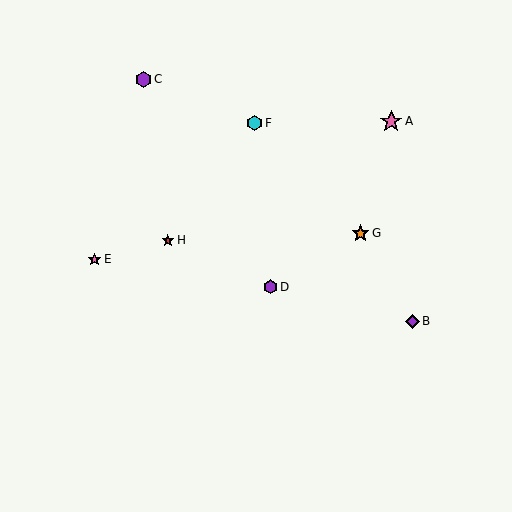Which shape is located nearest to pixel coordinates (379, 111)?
The pink star (labeled A) at (391, 121) is nearest to that location.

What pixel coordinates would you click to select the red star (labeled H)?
Click at (168, 240) to select the red star H.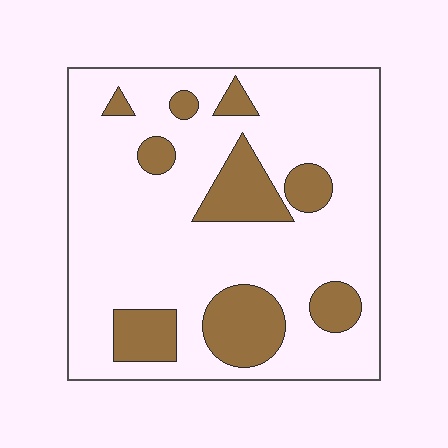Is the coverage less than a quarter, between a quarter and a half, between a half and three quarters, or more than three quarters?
Less than a quarter.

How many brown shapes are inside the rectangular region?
9.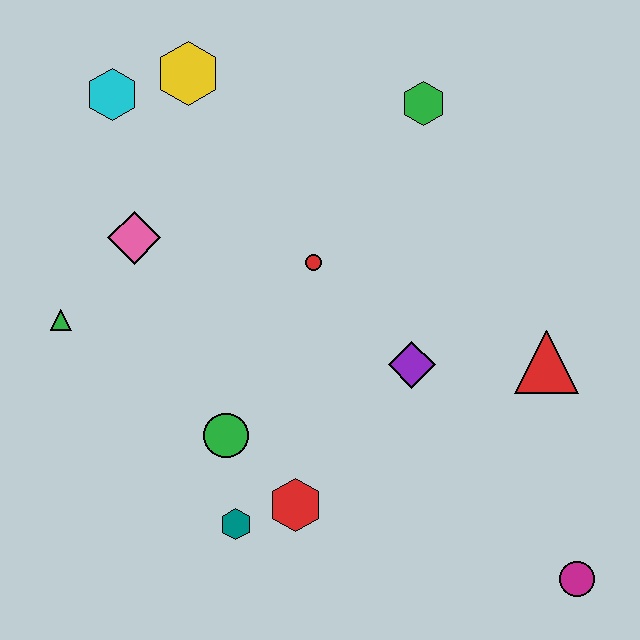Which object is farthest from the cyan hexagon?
The magenta circle is farthest from the cyan hexagon.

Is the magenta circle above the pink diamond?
No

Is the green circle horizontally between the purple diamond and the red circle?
No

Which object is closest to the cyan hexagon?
The yellow hexagon is closest to the cyan hexagon.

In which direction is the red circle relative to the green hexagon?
The red circle is below the green hexagon.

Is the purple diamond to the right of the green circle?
Yes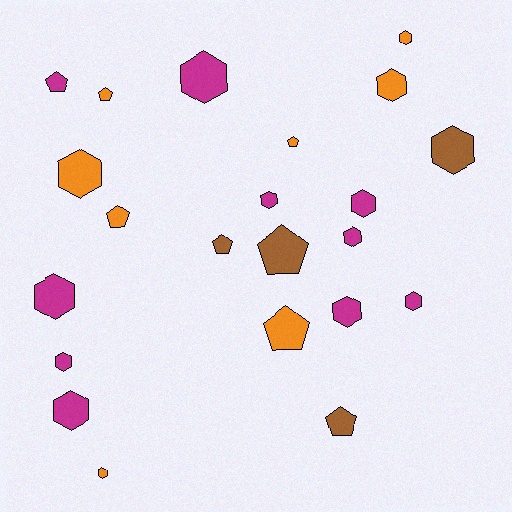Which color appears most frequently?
Magenta, with 10 objects.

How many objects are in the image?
There are 22 objects.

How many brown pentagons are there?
There are 3 brown pentagons.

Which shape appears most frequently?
Hexagon, with 14 objects.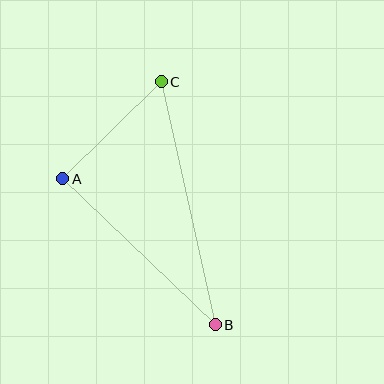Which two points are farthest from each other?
Points B and C are farthest from each other.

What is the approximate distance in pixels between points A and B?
The distance between A and B is approximately 211 pixels.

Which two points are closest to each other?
Points A and C are closest to each other.